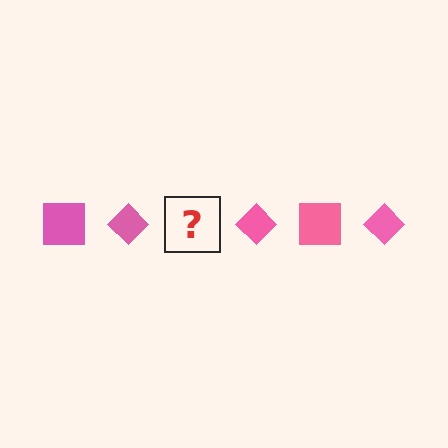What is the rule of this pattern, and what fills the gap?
The rule is that the pattern cycles through square, diamond shapes in pink. The gap should be filled with a pink square.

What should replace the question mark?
The question mark should be replaced with a pink square.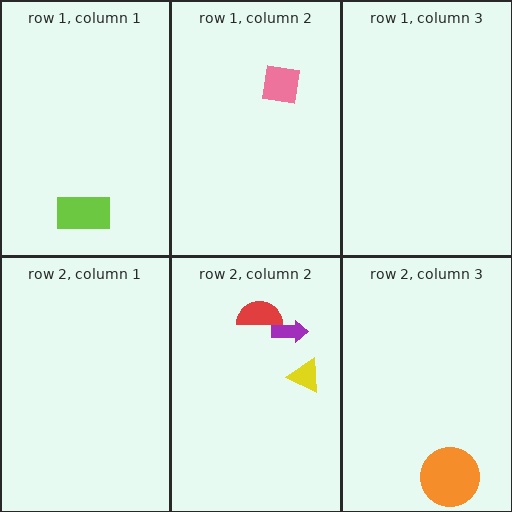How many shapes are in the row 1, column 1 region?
1.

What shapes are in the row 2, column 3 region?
The orange circle.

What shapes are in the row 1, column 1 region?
The lime rectangle.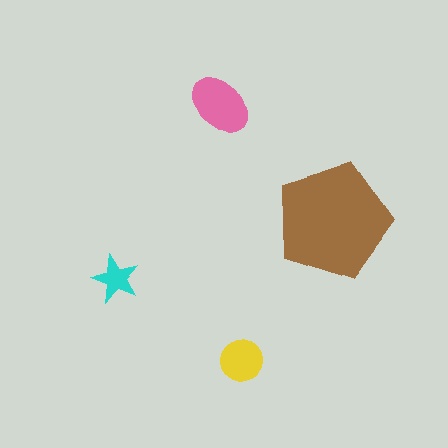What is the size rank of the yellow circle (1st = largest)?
3rd.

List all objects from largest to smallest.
The brown pentagon, the pink ellipse, the yellow circle, the cyan star.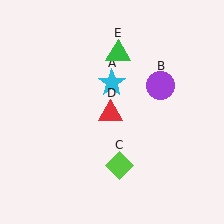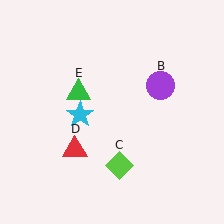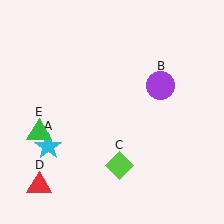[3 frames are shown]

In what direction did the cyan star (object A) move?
The cyan star (object A) moved down and to the left.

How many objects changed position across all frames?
3 objects changed position: cyan star (object A), red triangle (object D), green triangle (object E).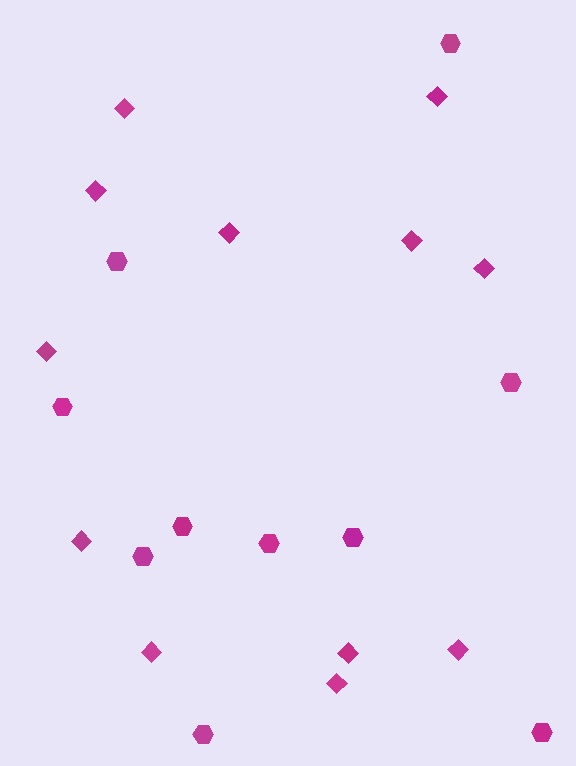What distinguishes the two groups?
There are 2 groups: one group of diamonds (12) and one group of hexagons (10).